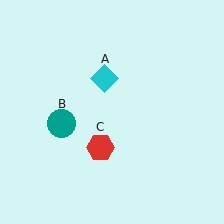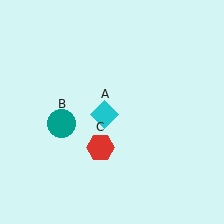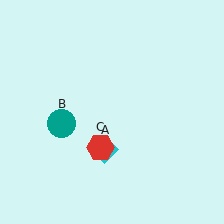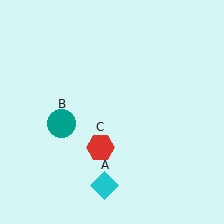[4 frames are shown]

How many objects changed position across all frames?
1 object changed position: cyan diamond (object A).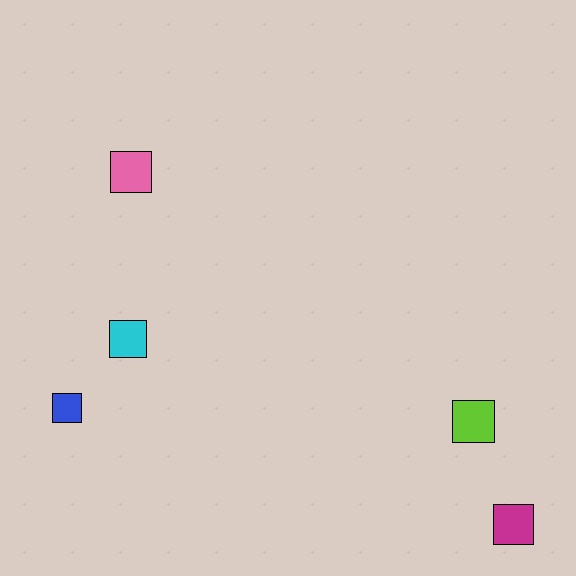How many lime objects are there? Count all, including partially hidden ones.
There is 1 lime object.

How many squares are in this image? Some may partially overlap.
There are 5 squares.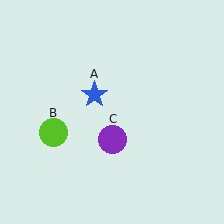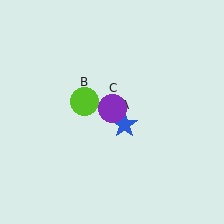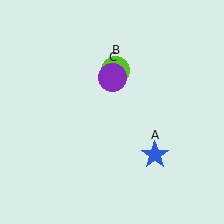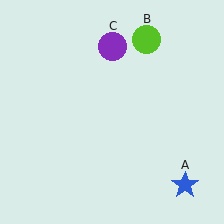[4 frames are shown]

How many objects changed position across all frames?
3 objects changed position: blue star (object A), lime circle (object B), purple circle (object C).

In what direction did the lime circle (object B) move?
The lime circle (object B) moved up and to the right.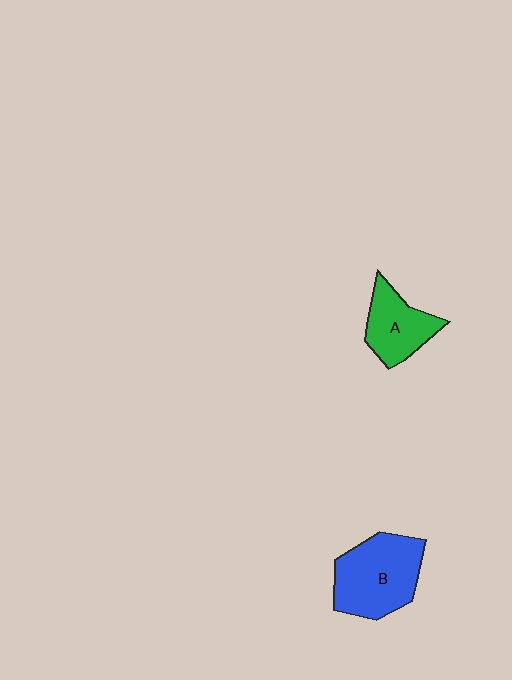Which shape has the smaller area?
Shape A (green).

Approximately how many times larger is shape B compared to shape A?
Approximately 1.5 times.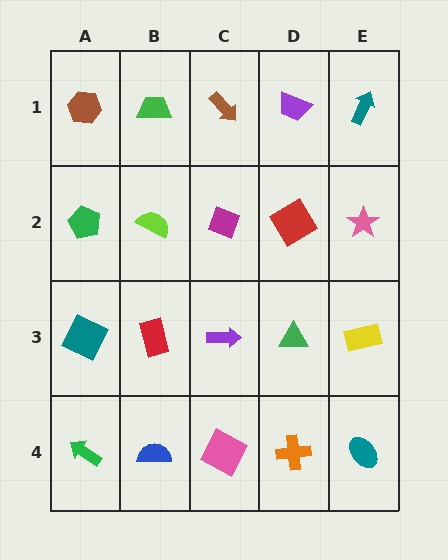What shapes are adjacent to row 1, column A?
A green pentagon (row 2, column A), a green trapezoid (row 1, column B).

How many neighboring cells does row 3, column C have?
4.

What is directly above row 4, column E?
A yellow rectangle.